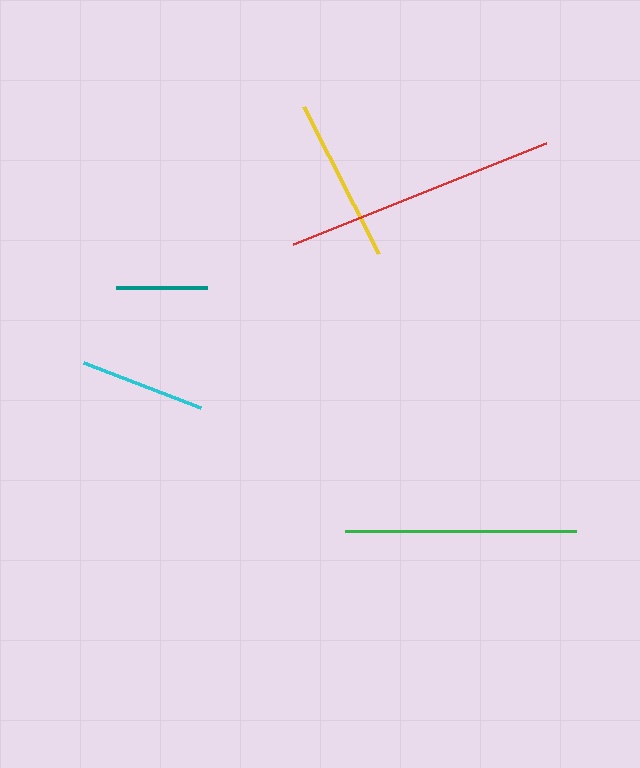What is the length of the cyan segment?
The cyan segment is approximately 125 pixels long.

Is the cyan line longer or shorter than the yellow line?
The yellow line is longer than the cyan line.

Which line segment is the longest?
The red line is the longest at approximately 273 pixels.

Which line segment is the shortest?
The teal line is the shortest at approximately 92 pixels.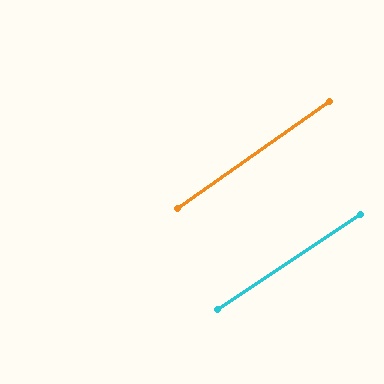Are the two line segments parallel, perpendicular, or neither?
Parallel — their directions differ by only 1.6°.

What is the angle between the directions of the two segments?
Approximately 2 degrees.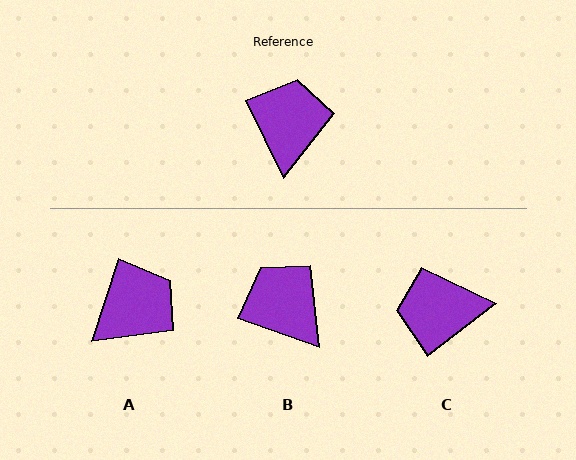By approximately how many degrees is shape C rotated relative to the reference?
Approximately 102 degrees counter-clockwise.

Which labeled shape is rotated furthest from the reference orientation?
C, about 102 degrees away.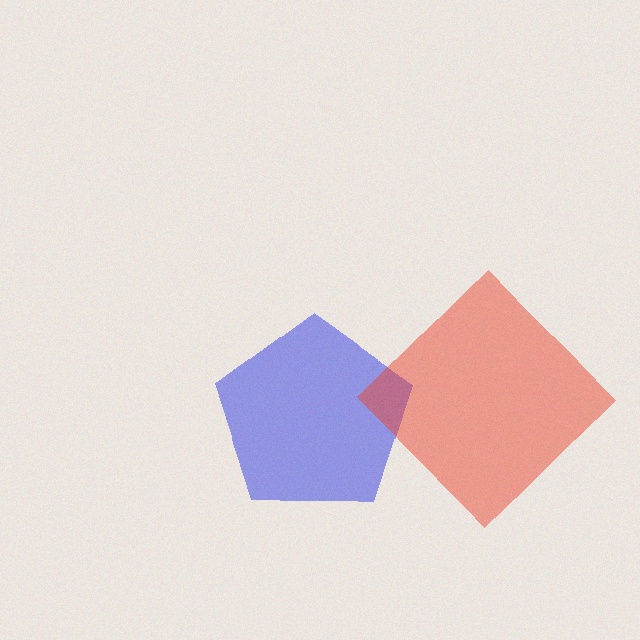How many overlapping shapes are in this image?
There are 2 overlapping shapes in the image.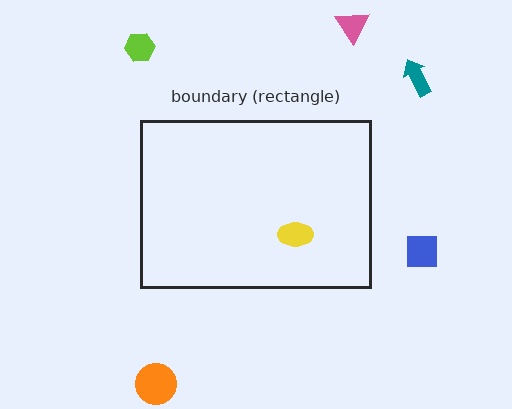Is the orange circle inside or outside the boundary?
Outside.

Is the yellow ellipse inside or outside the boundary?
Inside.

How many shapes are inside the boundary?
1 inside, 5 outside.